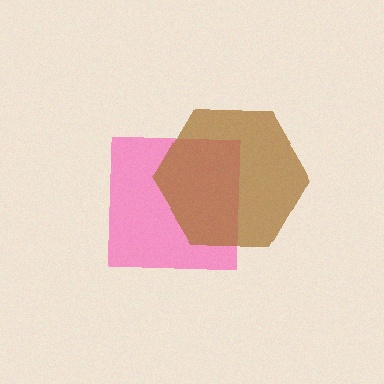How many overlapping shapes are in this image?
There are 2 overlapping shapes in the image.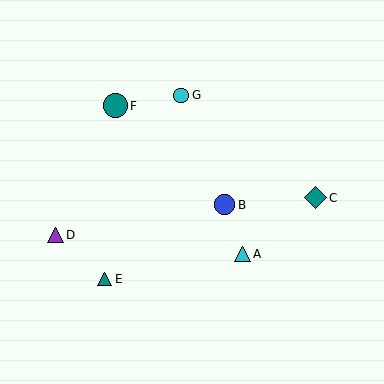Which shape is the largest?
The teal circle (labeled F) is the largest.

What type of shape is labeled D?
Shape D is a purple triangle.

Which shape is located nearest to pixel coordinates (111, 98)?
The teal circle (labeled F) at (116, 106) is nearest to that location.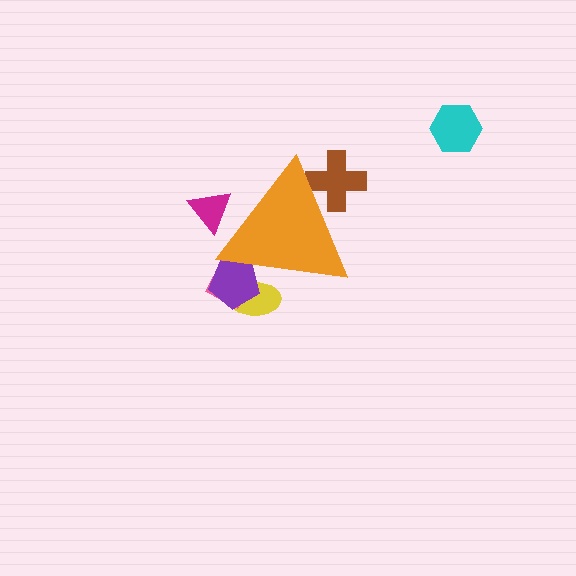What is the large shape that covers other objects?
An orange triangle.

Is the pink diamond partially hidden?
Yes, the pink diamond is partially hidden behind the orange triangle.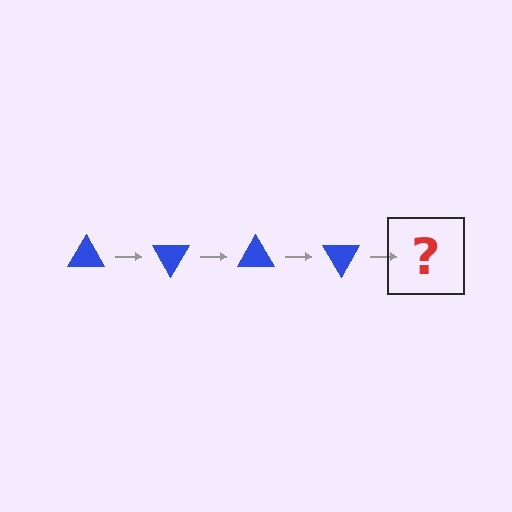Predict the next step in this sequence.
The next step is a blue triangle rotated 240 degrees.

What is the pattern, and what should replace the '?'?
The pattern is that the triangle rotates 60 degrees each step. The '?' should be a blue triangle rotated 240 degrees.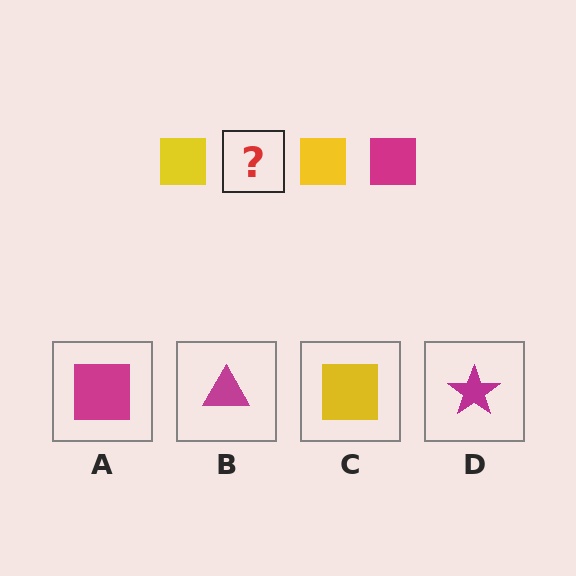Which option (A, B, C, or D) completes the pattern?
A.